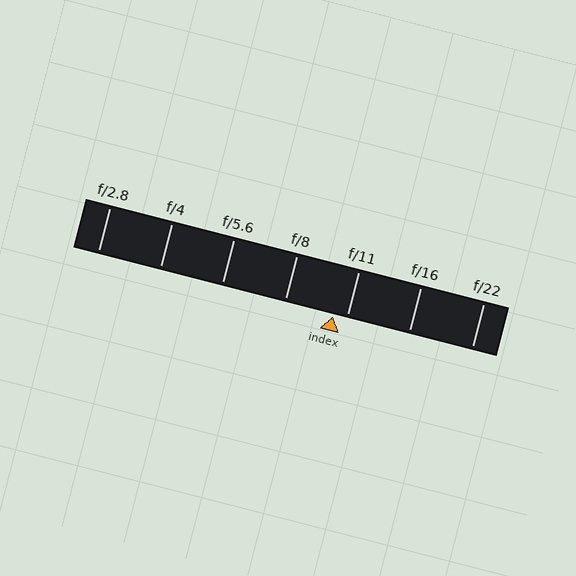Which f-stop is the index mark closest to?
The index mark is closest to f/11.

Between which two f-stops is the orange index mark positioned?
The index mark is between f/8 and f/11.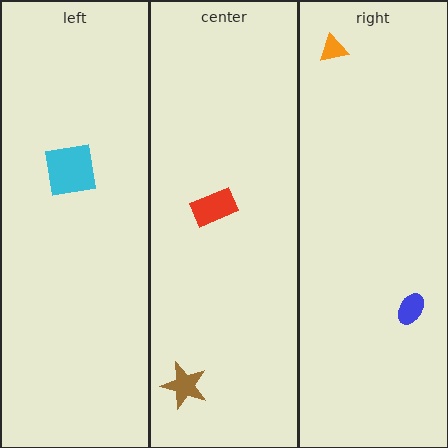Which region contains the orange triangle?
The right region.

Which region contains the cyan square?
The left region.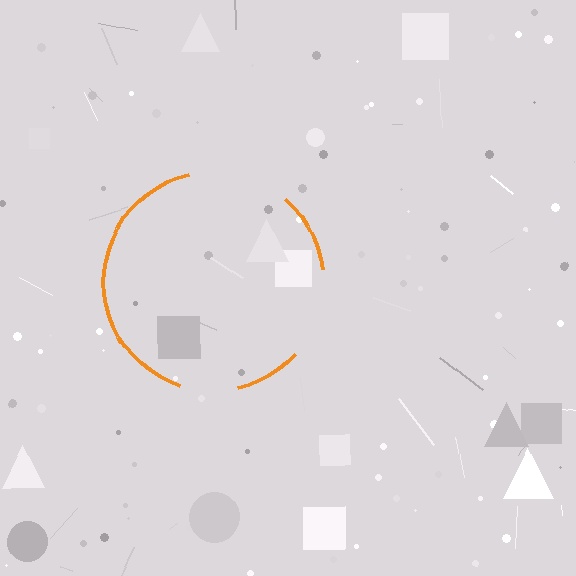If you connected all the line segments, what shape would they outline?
They would outline a circle.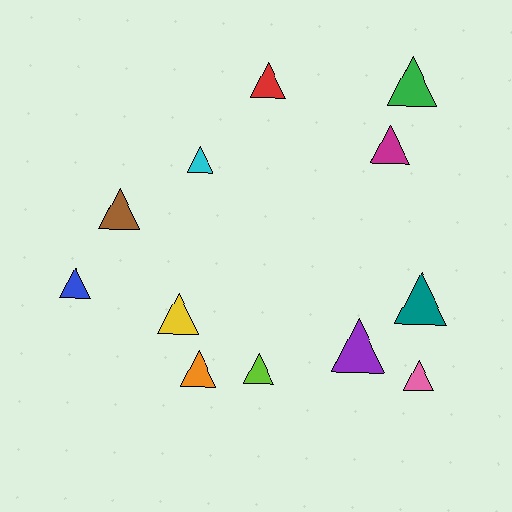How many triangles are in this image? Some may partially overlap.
There are 12 triangles.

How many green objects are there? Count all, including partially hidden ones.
There is 1 green object.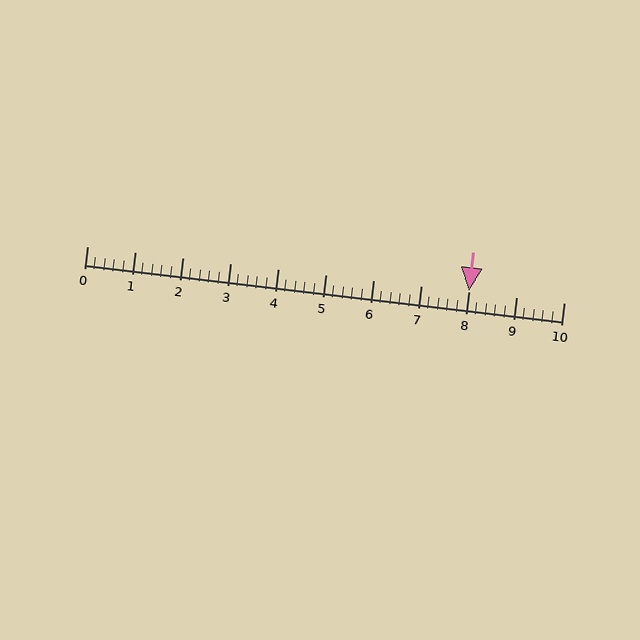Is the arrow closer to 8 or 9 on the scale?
The arrow is closer to 8.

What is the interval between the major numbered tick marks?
The major tick marks are spaced 1 units apart.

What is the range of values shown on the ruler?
The ruler shows values from 0 to 10.